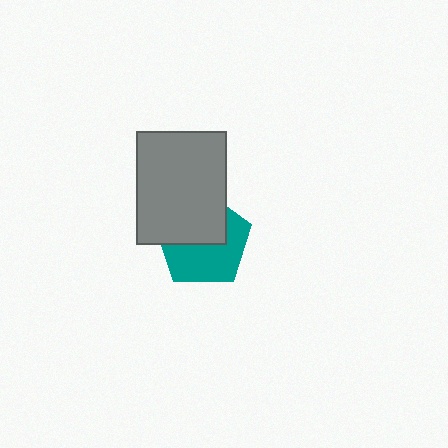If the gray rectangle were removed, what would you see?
You would see the complete teal pentagon.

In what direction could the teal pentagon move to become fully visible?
The teal pentagon could move down. That would shift it out from behind the gray rectangle entirely.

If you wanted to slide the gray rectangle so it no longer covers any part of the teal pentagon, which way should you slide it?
Slide it up — that is the most direct way to separate the two shapes.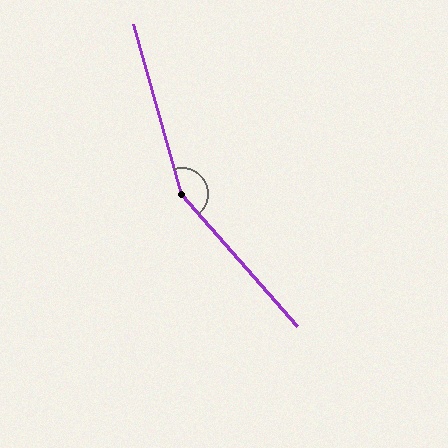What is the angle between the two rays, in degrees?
Approximately 155 degrees.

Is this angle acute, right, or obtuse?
It is obtuse.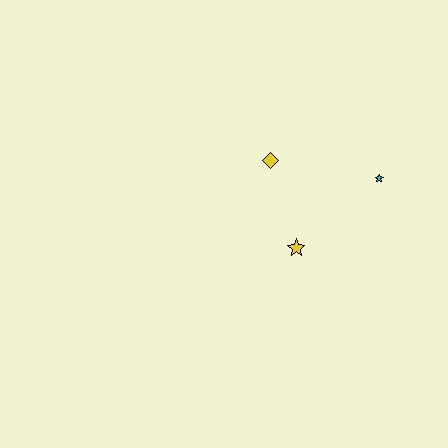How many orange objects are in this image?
There are no orange objects.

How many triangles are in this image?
There are no triangles.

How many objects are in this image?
There are 3 objects.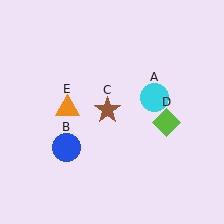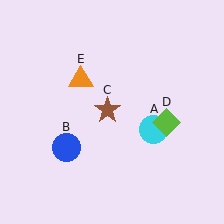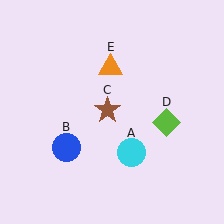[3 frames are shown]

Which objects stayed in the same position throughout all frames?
Blue circle (object B) and brown star (object C) and lime diamond (object D) remained stationary.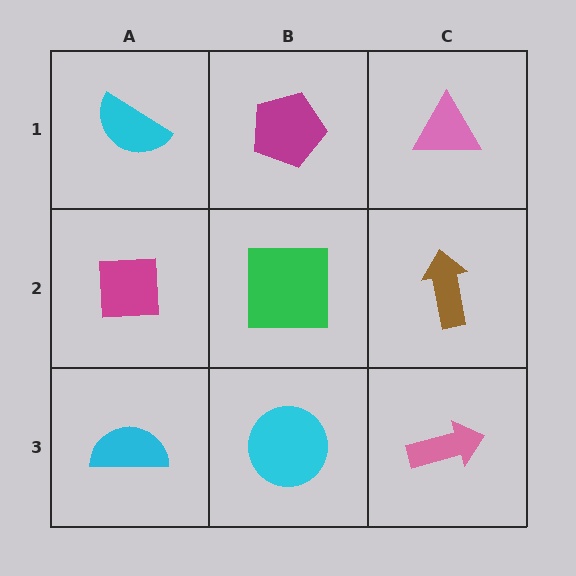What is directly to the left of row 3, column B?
A cyan semicircle.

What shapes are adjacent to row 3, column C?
A brown arrow (row 2, column C), a cyan circle (row 3, column B).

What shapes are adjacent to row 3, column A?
A magenta square (row 2, column A), a cyan circle (row 3, column B).